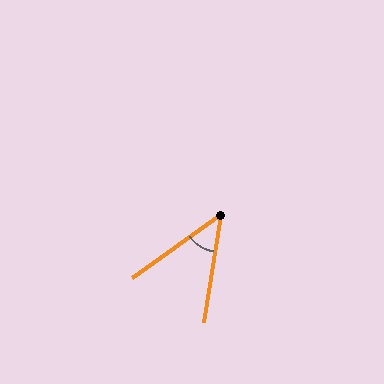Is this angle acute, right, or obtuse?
It is acute.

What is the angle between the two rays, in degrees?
Approximately 46 degrees.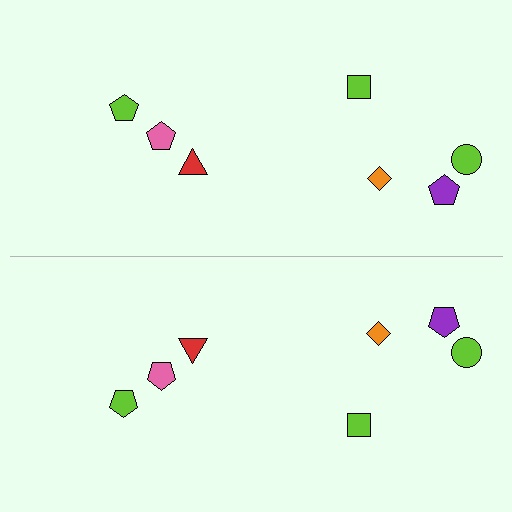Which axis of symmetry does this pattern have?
The pattern has a horizontal axis of symmetry running through the center of the image.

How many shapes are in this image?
There are 14 shapes in this image.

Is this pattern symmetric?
Yes, this pattern has bilateral (reflection) symmetry.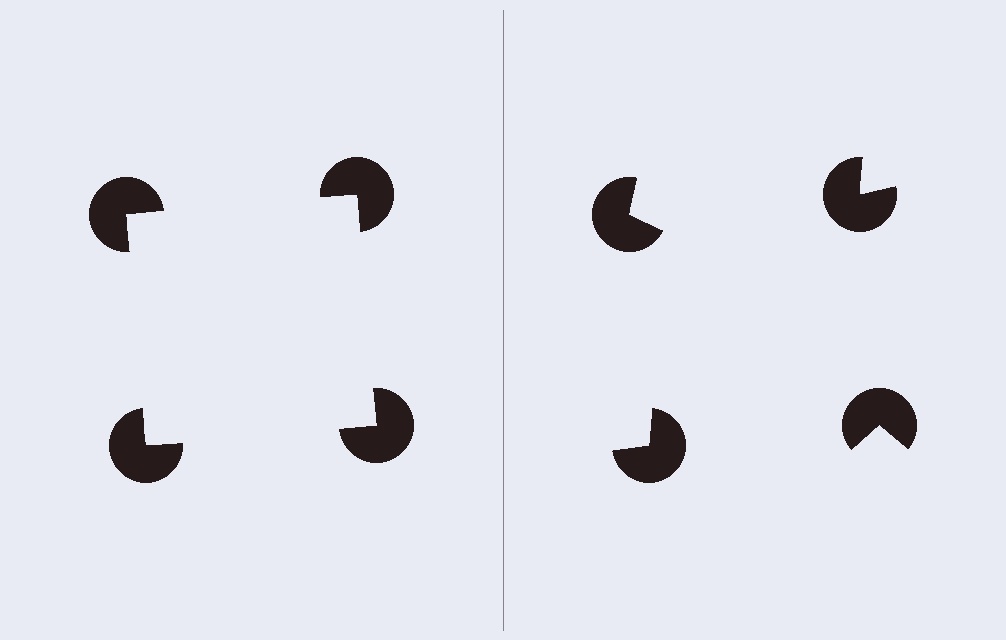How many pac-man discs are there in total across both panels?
8 — 4 on each side.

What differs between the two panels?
The pac-man discs are positioned identically on both sides; only the wedge orientations differ. On the left they align to a square; on the right they are misaligned.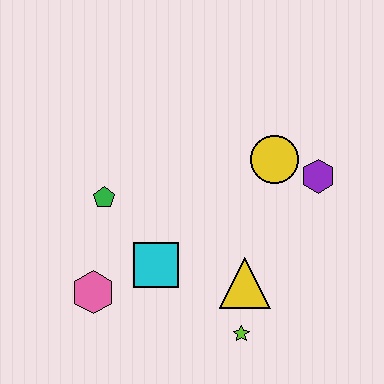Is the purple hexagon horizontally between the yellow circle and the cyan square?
No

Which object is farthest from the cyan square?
The purple hexagon is farthest from the cyan square.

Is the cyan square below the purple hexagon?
Yes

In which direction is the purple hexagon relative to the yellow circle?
The purple hexagon is to the right of the yellow circle.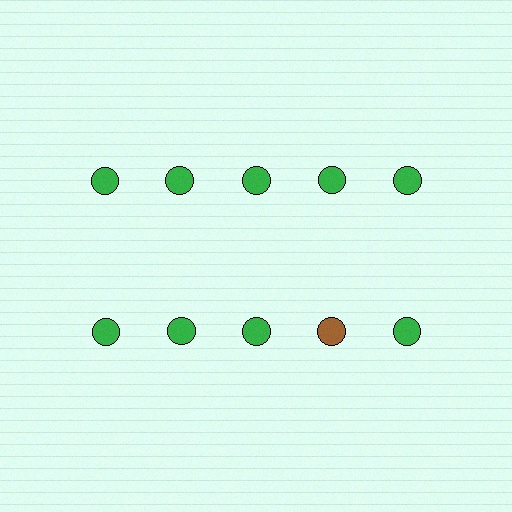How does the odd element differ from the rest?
It has a different color: brown instead of green.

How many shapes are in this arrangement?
There are 10 shapes arranged in a grid pattern.